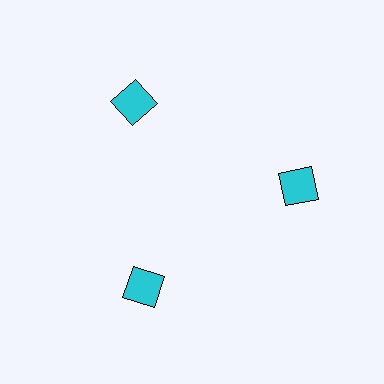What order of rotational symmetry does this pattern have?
This pattern has 3-fold rotational symmetry.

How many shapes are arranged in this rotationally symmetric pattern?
There are 3 shapes, arranged in 3 groups of 1.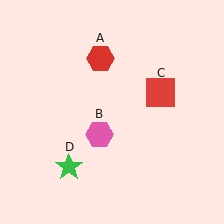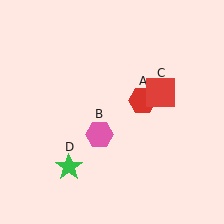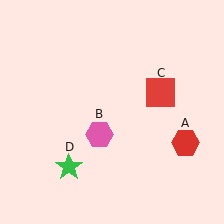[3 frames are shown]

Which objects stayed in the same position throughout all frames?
Pink hexagon (object B) and red square (object C) and green star (object D) remained stationary.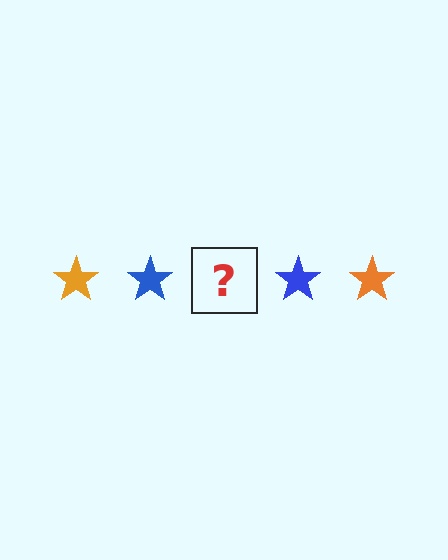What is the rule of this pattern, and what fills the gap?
The rule is that the pattern cycles through orange, blue stars. The gap should be filled with an orange star.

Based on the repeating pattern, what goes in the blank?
The blank should be an orange star.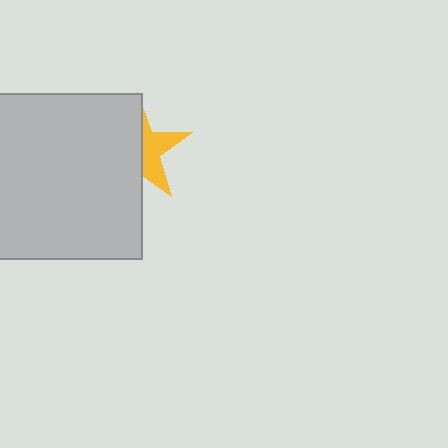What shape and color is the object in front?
The object in front is a light gray square.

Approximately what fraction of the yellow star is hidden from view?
Roughly 61% of the yellow star is hidden behind the light gray square.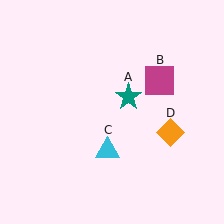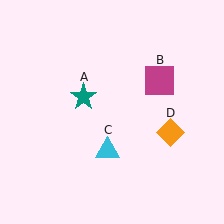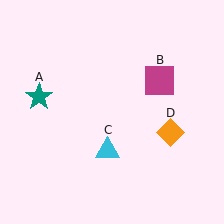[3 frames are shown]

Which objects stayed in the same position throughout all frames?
Magenta square (object B) and cyan triangle (object C) and orange diamond (object D) remained stationary.